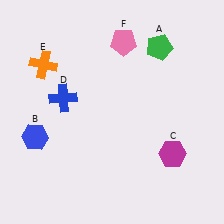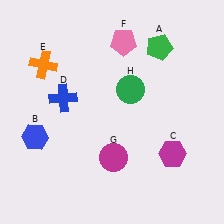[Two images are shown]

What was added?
A magenta circle (G), a green circle (H) were added in Image 2.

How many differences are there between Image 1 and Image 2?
There are 2 differences between the two images.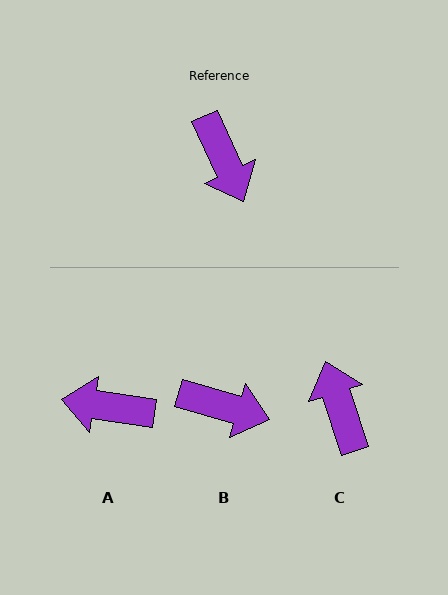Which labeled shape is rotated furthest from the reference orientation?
C, about 173 degrees away.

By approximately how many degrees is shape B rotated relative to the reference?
Approximately 49 degrees counter-clockwise.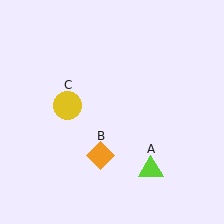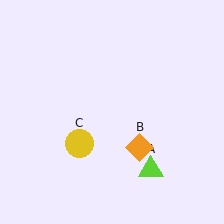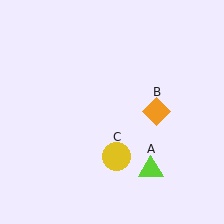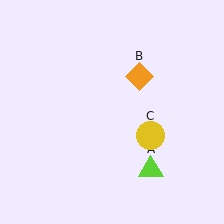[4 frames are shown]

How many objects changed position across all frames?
2 objects changed position: orange diamond (object B), yellow circle (object C).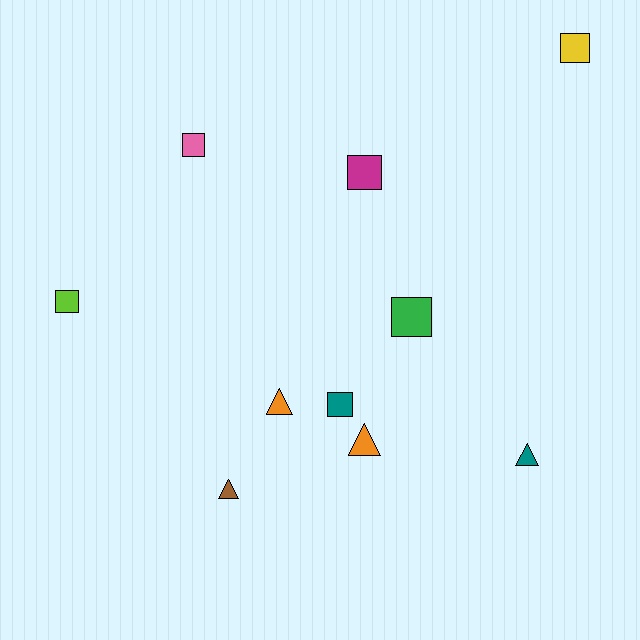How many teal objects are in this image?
There are 2 teal objects.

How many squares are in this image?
There are 6 squares.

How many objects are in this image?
There are 10 objects.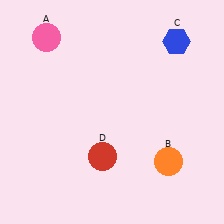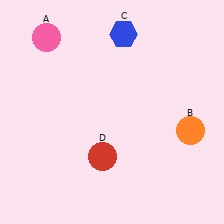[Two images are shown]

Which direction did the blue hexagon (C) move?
The blue hexagon (C) moved left.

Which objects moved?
The objects that moved are: the orange circle (B), the blue hexagon (C).